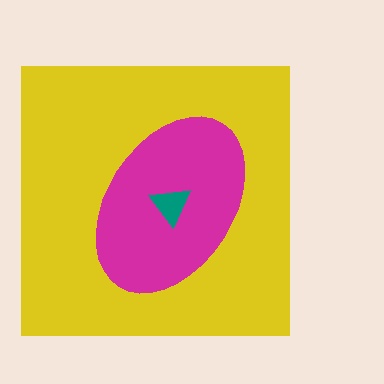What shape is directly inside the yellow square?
The magenta ellipse.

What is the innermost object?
The teal triangle.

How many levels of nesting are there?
3.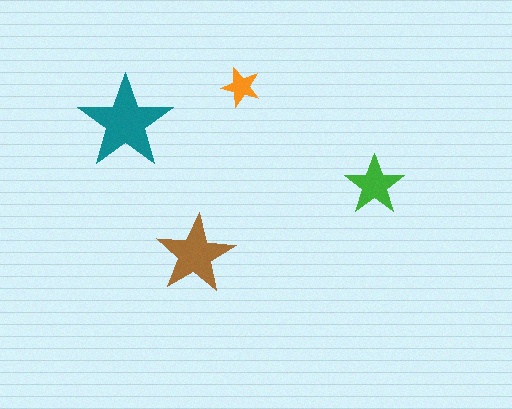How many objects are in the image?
There are 4 objects in the image.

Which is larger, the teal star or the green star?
The teal one.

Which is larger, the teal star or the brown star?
The teal one.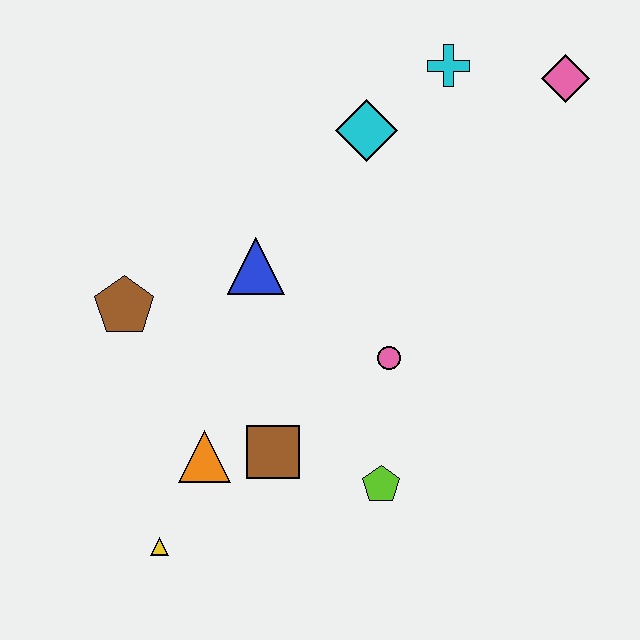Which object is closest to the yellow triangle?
The orange triangle is closest to the yellow triangle.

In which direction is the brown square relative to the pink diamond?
The brown square is below the pink diamond.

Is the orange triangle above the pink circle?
No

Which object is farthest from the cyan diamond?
The yellow triangle is farthest from the cyan diamond.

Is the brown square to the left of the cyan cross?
Yes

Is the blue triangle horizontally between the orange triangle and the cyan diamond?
Yes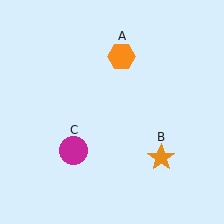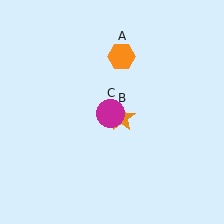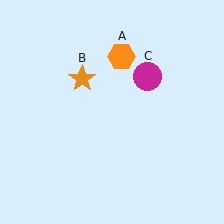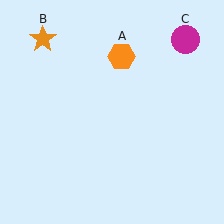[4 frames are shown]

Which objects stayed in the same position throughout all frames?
Orange hexagon (object A) remained stationary.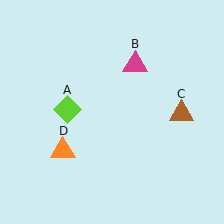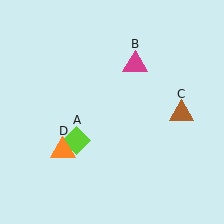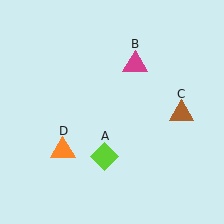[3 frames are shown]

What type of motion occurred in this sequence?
The lime diamond (object A) rotated counterclockwise around the center of the scene.